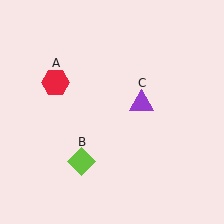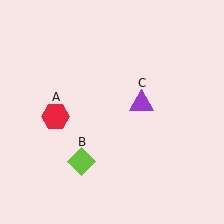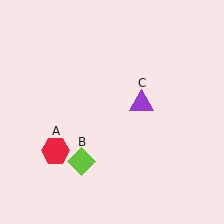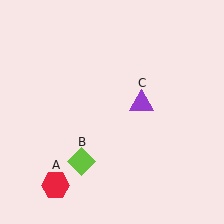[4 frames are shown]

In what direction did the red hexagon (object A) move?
The red hexagon (object A) moved down.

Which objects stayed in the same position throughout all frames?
Lime diamond (object B) and purple triangle (object C) remained stationary.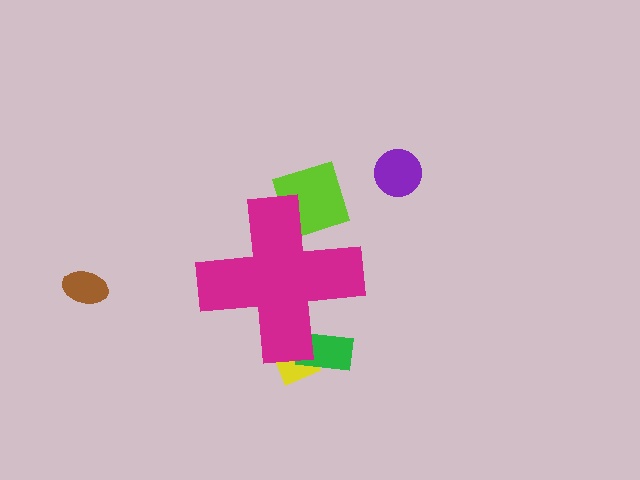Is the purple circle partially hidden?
No, the purple circle is fully visible.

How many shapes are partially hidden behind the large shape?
3 shapes are partially hidden.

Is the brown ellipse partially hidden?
No, the brown ellipse is fully visible.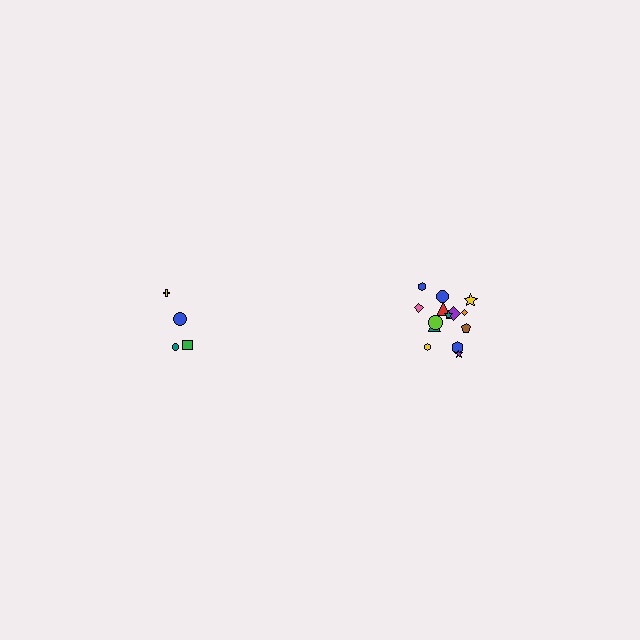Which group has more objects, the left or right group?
The right group.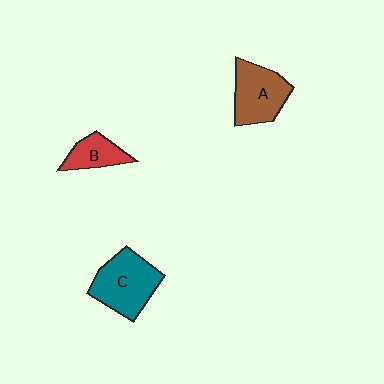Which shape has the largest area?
Shape C (teal).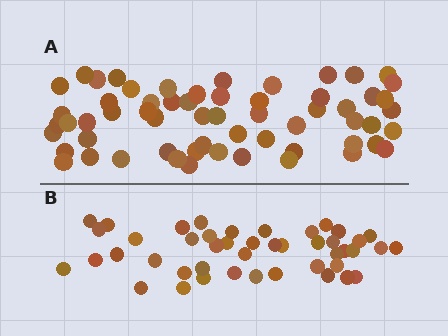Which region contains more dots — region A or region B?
Region A (the top region) has more dots.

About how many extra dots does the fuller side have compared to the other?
Region A has approximately 15 more dots than region B.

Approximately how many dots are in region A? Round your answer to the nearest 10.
About 60 dots.